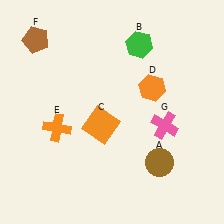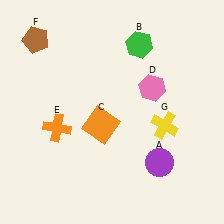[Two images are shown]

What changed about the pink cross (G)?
In Image 1, G is pink. In Image 2, it changed to yellow.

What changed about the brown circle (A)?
In Image 1, A is brown. In Image 2, it changed to purple.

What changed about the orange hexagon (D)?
In Image 1, D is orange. In Image 2, it changed to pink.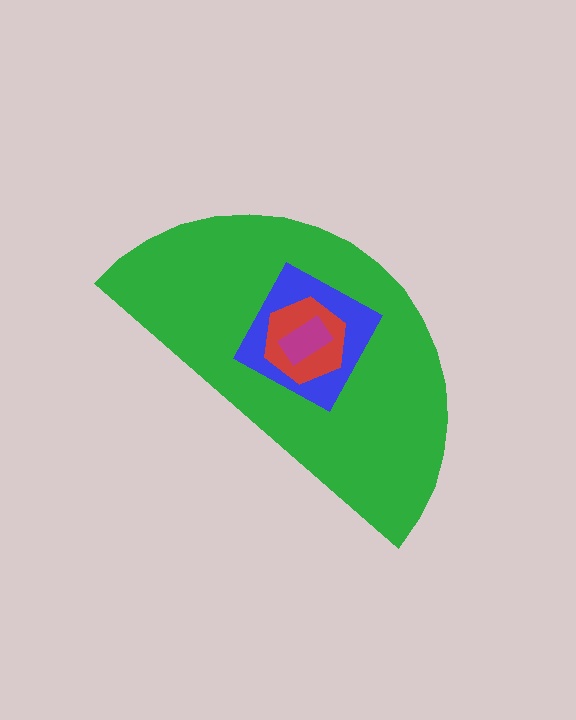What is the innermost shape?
The magenta rectangle.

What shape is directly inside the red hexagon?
The magenta rectangle.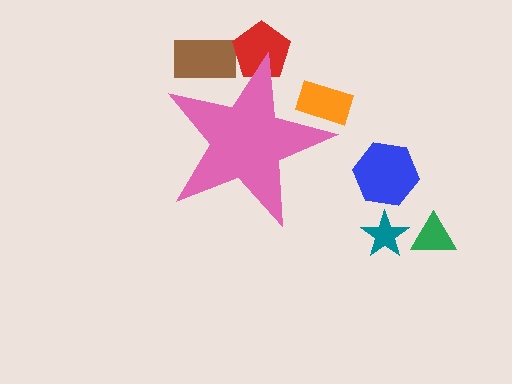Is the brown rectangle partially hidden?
Yes, the brown rectangle is partially hidden behind the pink star.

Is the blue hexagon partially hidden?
No, the blue hexagon is fully visible.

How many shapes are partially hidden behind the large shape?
3 shapes are partially hidden.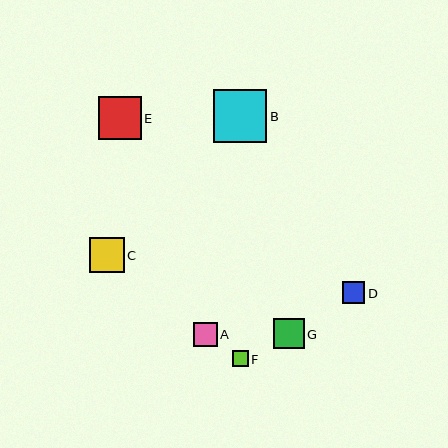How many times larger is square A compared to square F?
Square A is approximately 1.6 times the size of square F.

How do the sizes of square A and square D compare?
Square A and square D are approximately the same size.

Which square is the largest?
Square B is the largest with a size of approximately 54 pixels.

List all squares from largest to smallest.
From largest to smallest: B, E, C, G, A, D, F.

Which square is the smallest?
Square F is the smallest with a size of approximately 15 pixels.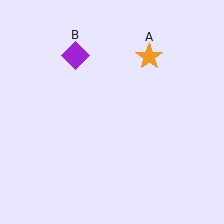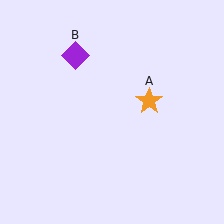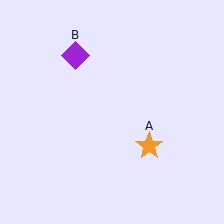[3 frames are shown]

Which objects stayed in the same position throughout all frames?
Purple diamond (object B) remained stationary.